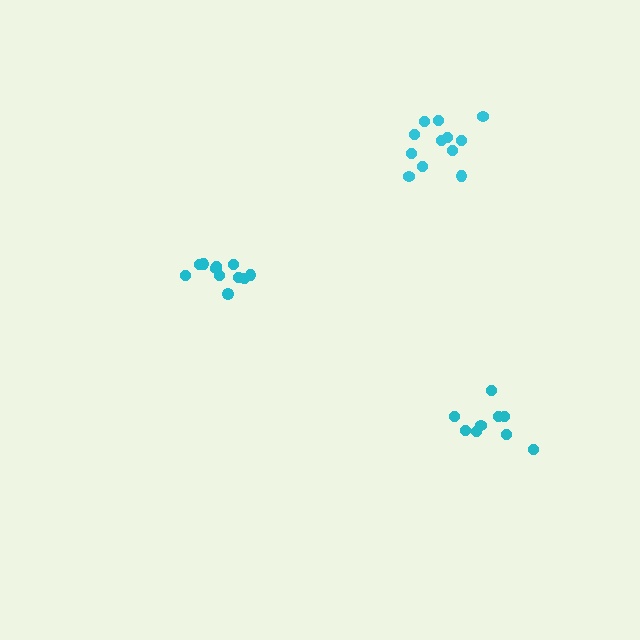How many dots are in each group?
Group 1: 11 dots, Group 2: 12 dots, Group 3: 9 dots (32 total).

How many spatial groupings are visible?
There are 3 spatial groupings.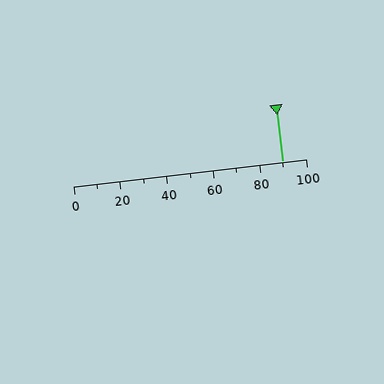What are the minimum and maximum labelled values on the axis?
The axis runs from 0 to 100.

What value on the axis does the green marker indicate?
The marker indicates approximately 90.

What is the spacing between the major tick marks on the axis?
The major ticks are spaced 20 apart.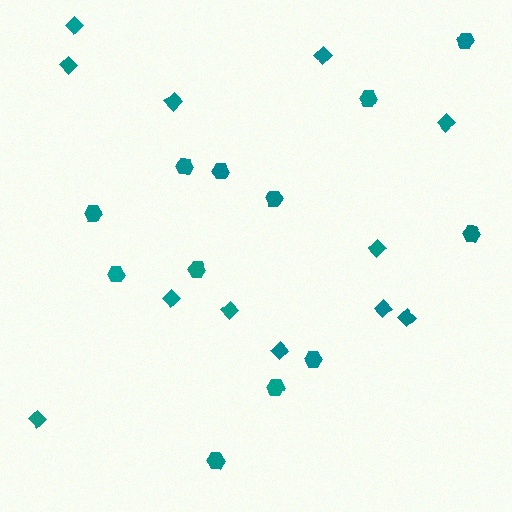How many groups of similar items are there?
There are 2 groups: one group of hexagons (12) and one group of diamonds (12).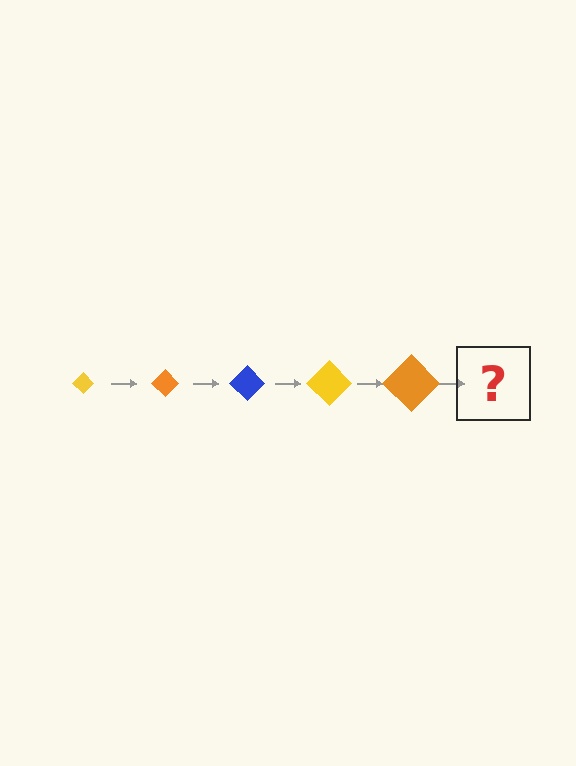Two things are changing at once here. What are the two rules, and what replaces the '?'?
The two rules are that the diamond grows larger each step and the color cycles through yellow, orange, and blue. The '?' should be a blue diamond, larger than the previous one.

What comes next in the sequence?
The next element should be a blue diamond, larger than the previous one.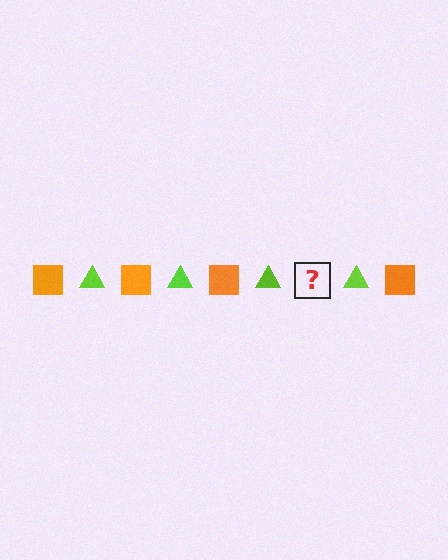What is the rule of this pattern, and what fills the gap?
The rule is that the pattern alternates between orange square and lime triangle. The gap should be filled with an orange square.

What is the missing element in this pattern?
The missing element is an orange square.